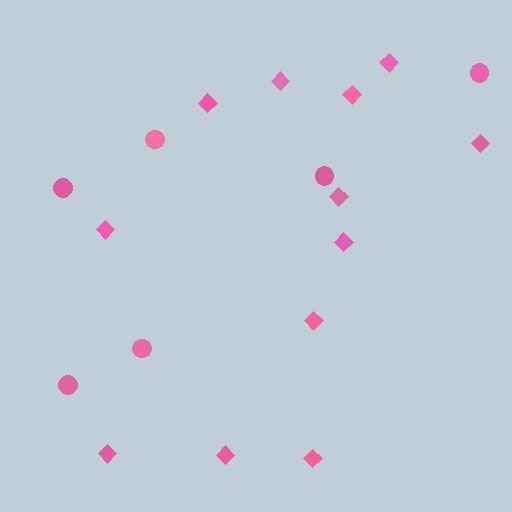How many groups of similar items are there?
There are 2 groups: one group of diamonds (12) and one group of circles (6).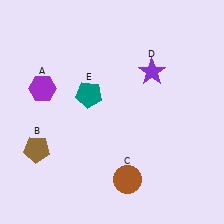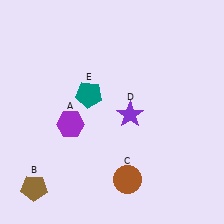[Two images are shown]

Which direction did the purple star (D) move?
The purple star (D) moved down.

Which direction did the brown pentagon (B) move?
The brown pentagon (B) moved down.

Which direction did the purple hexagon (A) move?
The purple hexagon (A) moved down.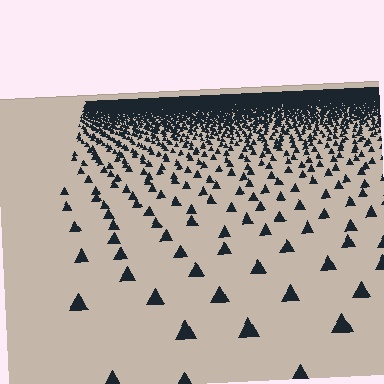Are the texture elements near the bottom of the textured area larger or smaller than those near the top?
Larger. Near the bottom, elements are closer to the viewer and appear at a bigger on-screen size.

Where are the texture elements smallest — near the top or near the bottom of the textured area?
Near the top.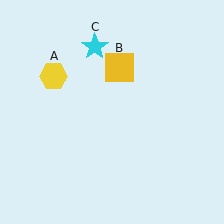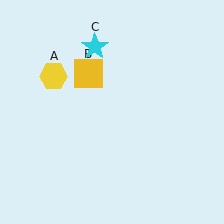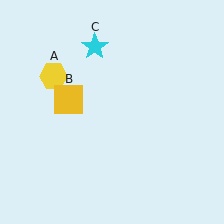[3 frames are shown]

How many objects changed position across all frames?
1 object changed position: yellow square (object B).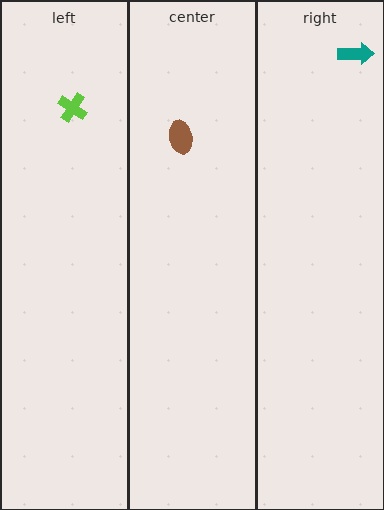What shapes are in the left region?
The lime cross.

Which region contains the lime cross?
The left region.